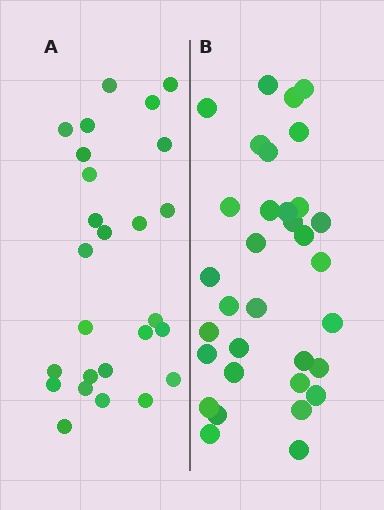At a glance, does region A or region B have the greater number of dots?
Region B (the right region) has more dots.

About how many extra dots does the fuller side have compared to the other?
Region B has roughly 8 or so more dots than region A.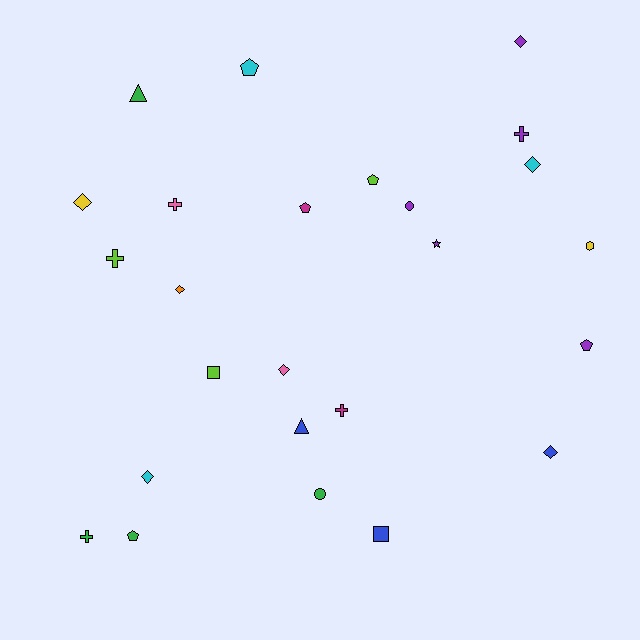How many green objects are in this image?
There are 4 green objects.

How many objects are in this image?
There are 25 objects.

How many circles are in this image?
There are 2 circles.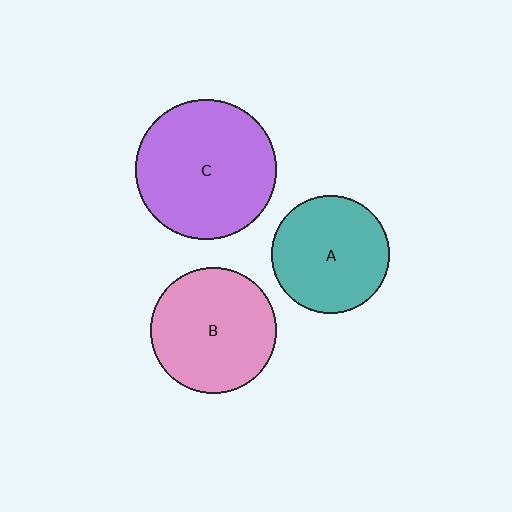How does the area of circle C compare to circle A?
Approximately 1.4 times.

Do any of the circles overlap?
No, none of the circles overlap.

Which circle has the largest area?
Circle C (purple).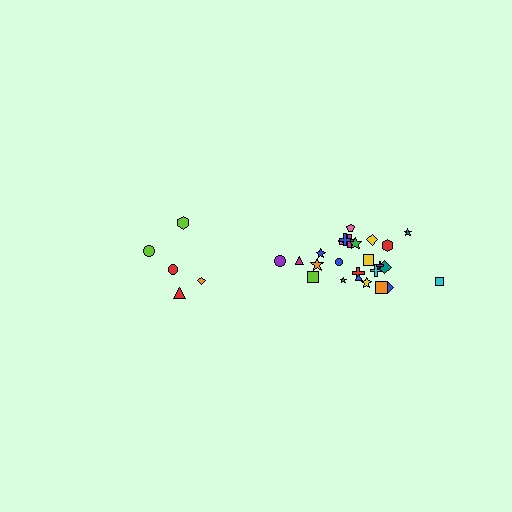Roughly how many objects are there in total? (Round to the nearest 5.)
Roughly 30 objects in total.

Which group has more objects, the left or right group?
The right group.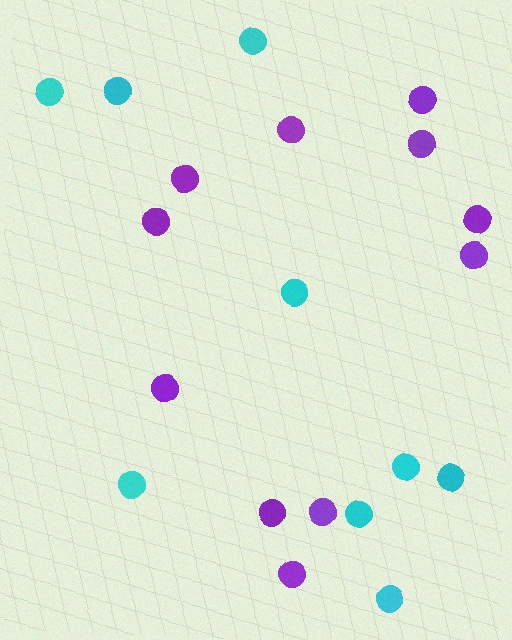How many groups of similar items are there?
There are 2 groups: one group of purple circles (11) and one group of cyan circles (9).